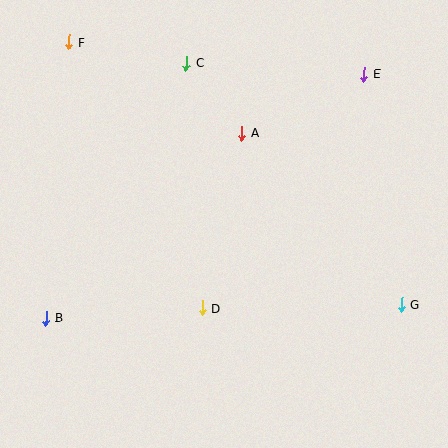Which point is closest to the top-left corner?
Point F is closest to the top-left corner.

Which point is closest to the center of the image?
Point D at (202, 308) is closest to the center.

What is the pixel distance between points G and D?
The distance between G and D is 200 pixels.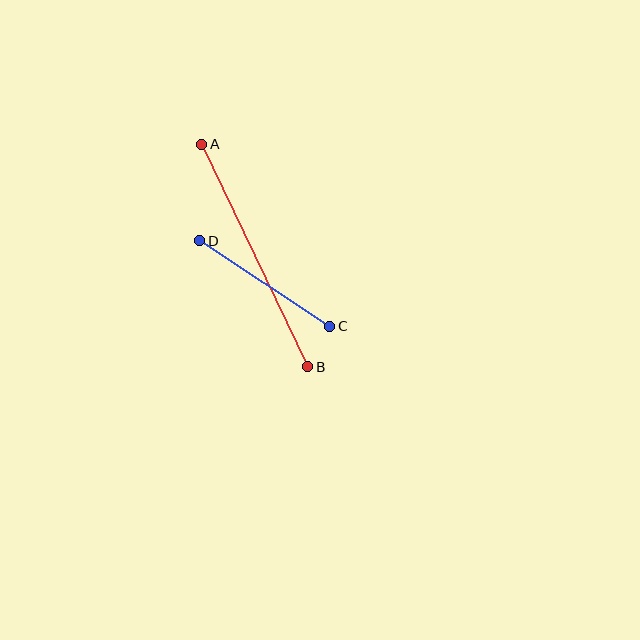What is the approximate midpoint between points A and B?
The midpoint is at approximately (255, 255) pixels.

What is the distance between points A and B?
The distance is approximately 247 pixels.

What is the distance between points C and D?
The distance is approximately 156 pixels.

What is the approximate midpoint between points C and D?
The midpoint is at approximately (265, 284) pixels.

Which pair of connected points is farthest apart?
Points A and B are farthest apart.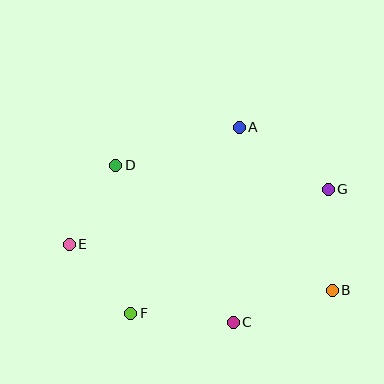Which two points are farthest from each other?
Points B and E are farthest from each other.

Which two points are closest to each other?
Points D and E are closest to each other.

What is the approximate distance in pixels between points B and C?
The distance between B and C is approximately 104 pixels.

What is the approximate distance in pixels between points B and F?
The distance between B and F is approximately 203 pixels.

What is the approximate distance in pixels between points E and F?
The distance between E and F is approximately 92 pixels.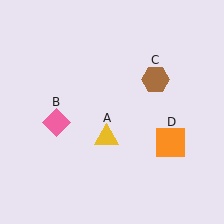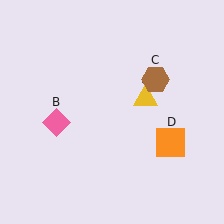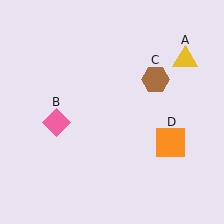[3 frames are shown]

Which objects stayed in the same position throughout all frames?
Pink diamond (object B) and brown hexagon (object C) and orange square (object D) remained stationary.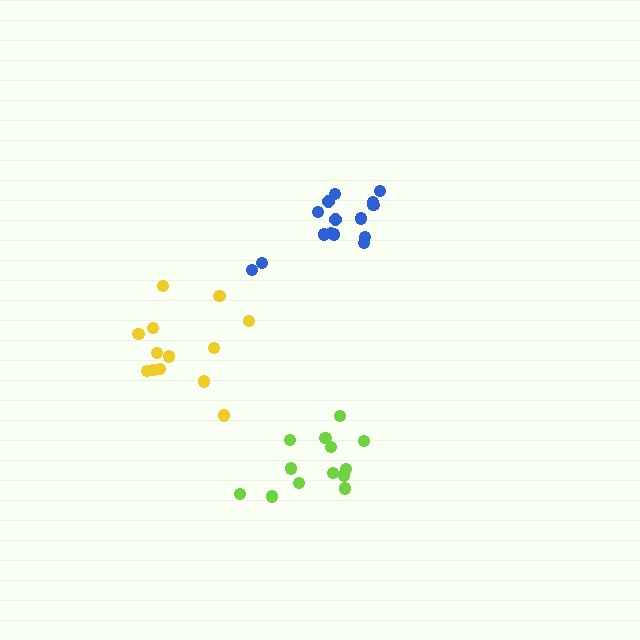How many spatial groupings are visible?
There are 3 spatial groupings.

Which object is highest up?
The blue cluster is topmost.